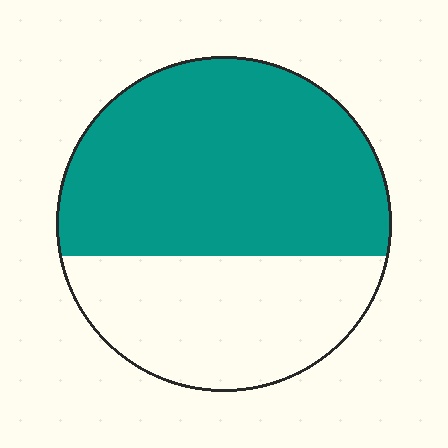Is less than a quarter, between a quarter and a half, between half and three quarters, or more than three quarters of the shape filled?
Between half and three quarters.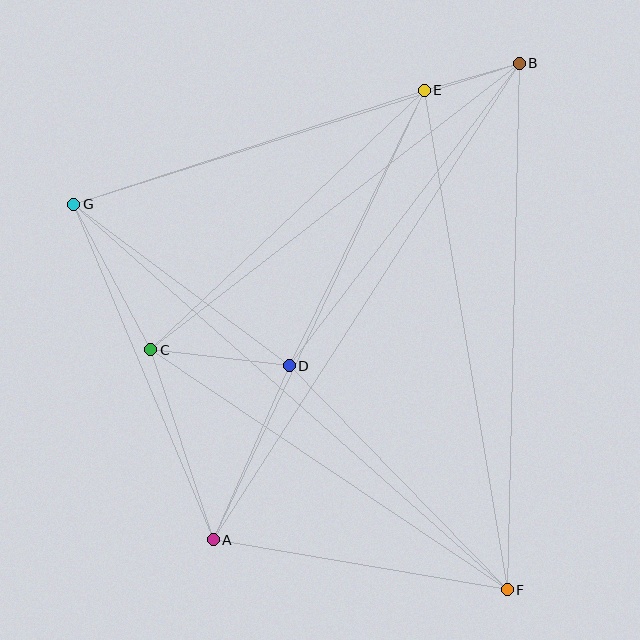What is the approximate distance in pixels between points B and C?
The distance between B and C is approximately 467 pixels.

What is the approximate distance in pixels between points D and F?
The distance between D and F is approximately 313 pixels.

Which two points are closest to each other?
Points B and E are closest to each other.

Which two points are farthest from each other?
Points F and G are farthest from each other.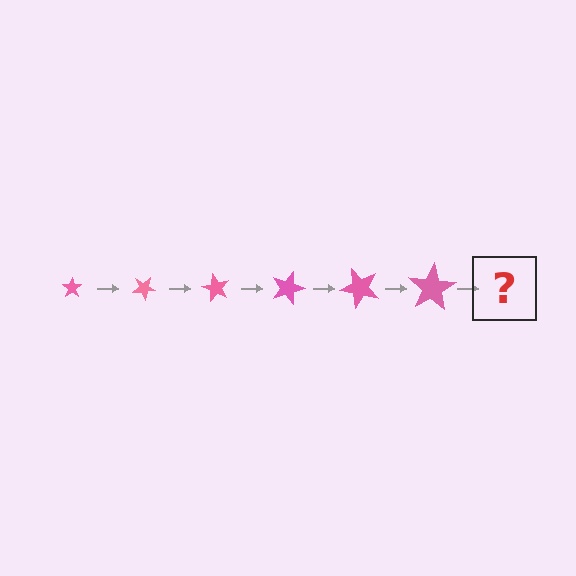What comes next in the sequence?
The next element should be a star, larger than the previous one and rotated 180 degrees from the start.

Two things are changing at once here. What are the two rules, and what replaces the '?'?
The two rules are that the star grows larger each step and it rotates 30 degrees each step. The '?' should be a star, larger than the previous one and rotated 180 degrees from the start.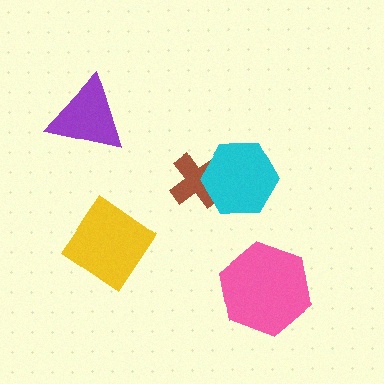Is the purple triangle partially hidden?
No, no other shape covers it.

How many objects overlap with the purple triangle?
0 objects overlap with the purple triangle.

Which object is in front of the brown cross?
The cyan hexagon is in front of the brown cross.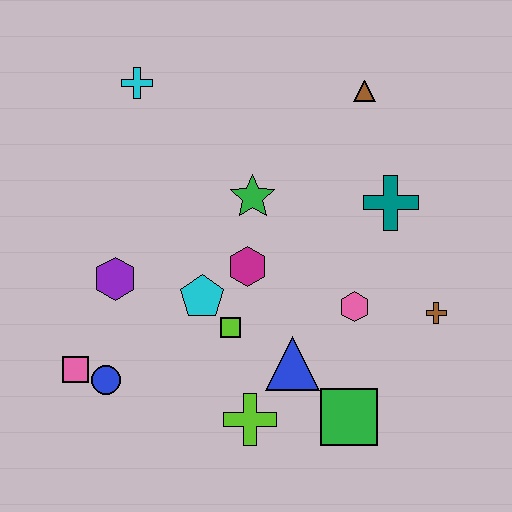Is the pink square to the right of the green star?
No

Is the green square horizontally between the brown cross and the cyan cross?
Yes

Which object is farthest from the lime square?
The brown triangle is farthest from the lime square.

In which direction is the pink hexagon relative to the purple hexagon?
The pink hexagon is to the right of the purple hexagon.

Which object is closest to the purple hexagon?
The cyan pentagon is closest to the purple hexagon.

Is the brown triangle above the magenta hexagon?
Yes